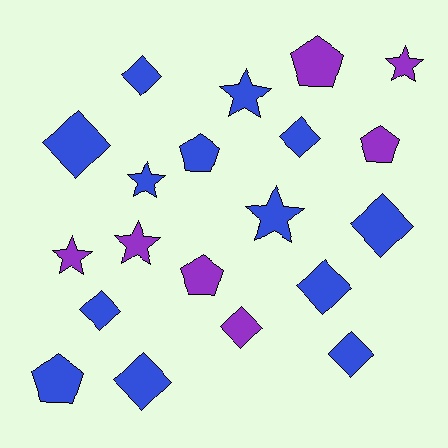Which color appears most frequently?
Blue, with 13 objects.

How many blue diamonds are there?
There are 8 blue diamonds.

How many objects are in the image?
There are 20 objects.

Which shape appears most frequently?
Diamond, with 9 objects.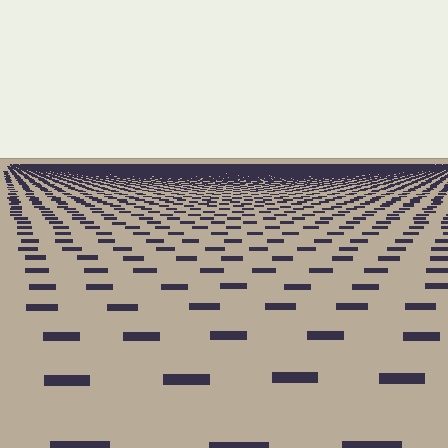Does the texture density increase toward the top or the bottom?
Density increases toward the top.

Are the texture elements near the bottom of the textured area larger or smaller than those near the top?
Larger. Near the bottom, elements are closer to the viewer and appear at a bigger on-screen size.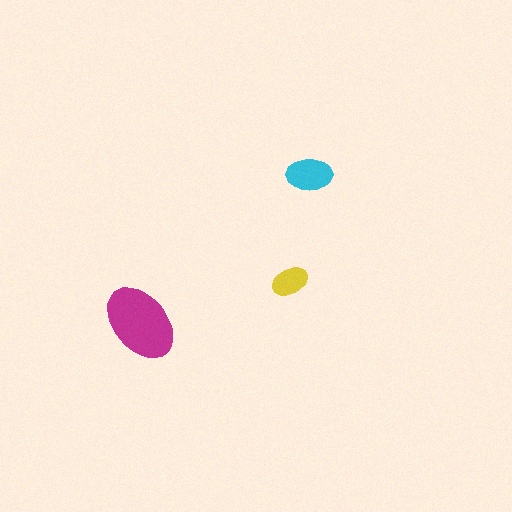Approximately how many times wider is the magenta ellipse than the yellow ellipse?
About 2 times wider.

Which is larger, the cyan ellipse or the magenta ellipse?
The magenta one.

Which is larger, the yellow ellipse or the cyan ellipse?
The cyan one.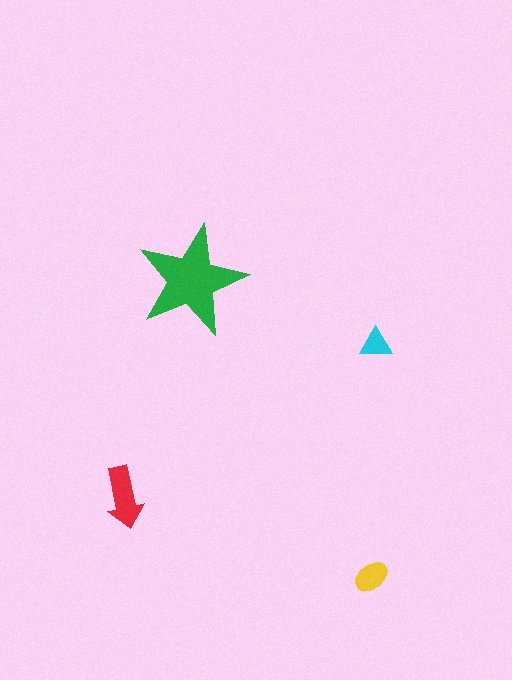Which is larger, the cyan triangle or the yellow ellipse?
The yellow ellipse.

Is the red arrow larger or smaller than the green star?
Smaller.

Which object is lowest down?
The yellow ellipse is bottommost.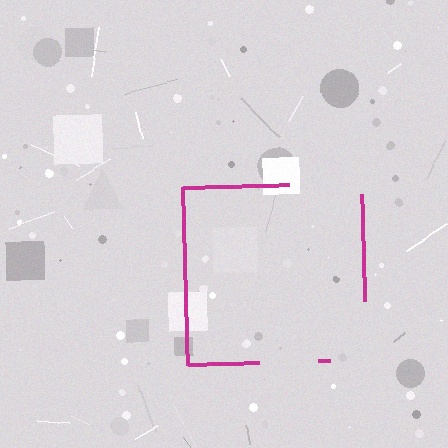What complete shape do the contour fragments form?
The contour fragments form a square.